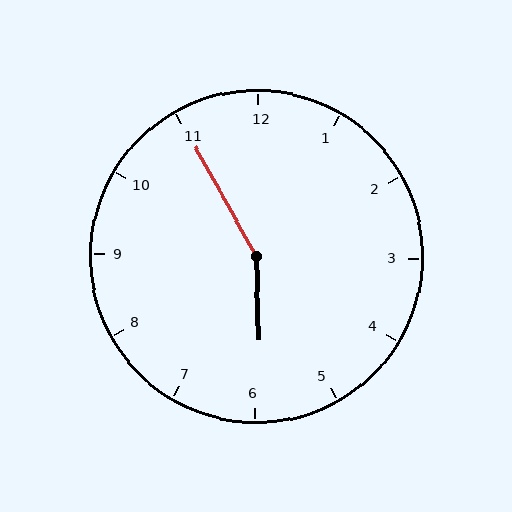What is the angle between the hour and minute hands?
Approximately 152 degrees.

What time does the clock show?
5:55.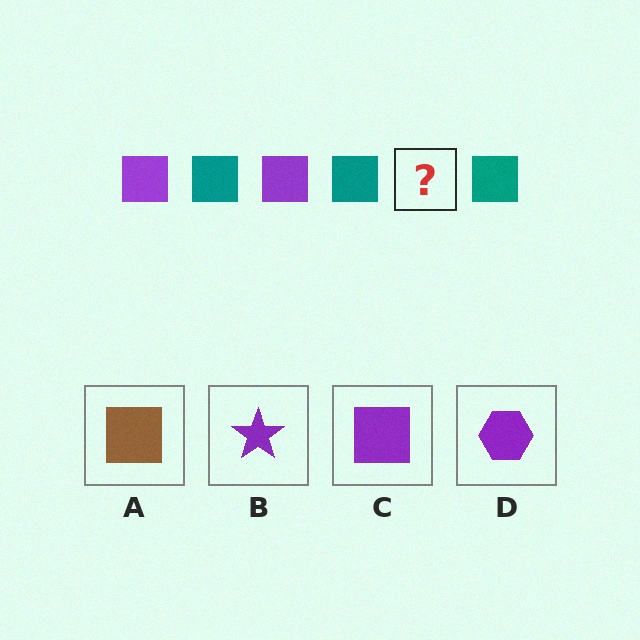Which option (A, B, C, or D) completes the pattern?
C.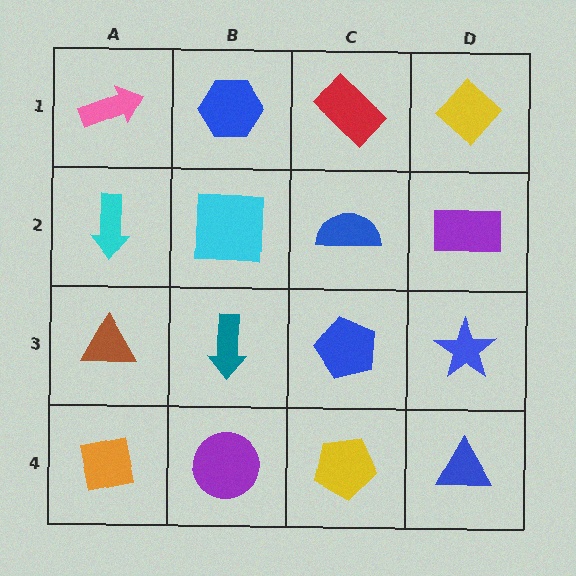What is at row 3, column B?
A teal arrow.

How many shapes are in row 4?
4 shapes.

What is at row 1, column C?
A red rectangle.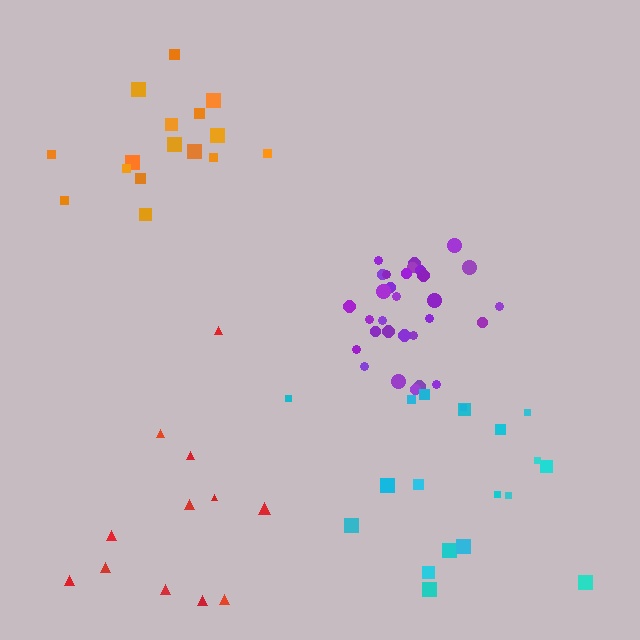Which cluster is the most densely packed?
Purple.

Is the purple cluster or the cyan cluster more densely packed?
Purple.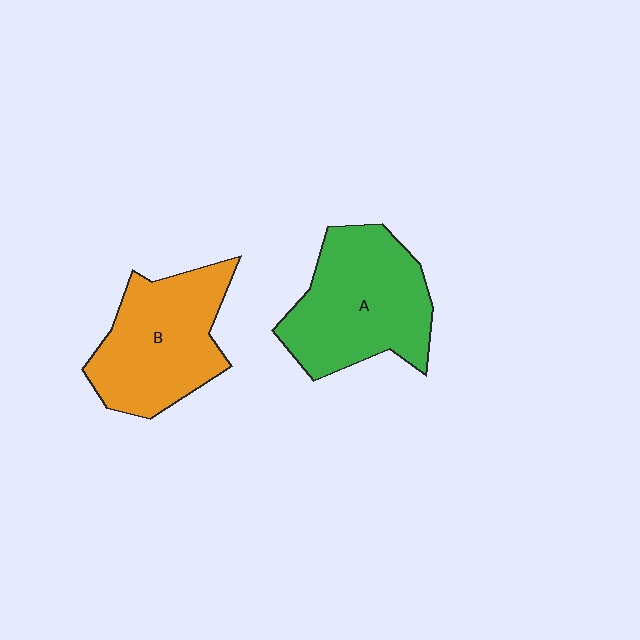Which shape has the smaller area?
Shape B (orange).